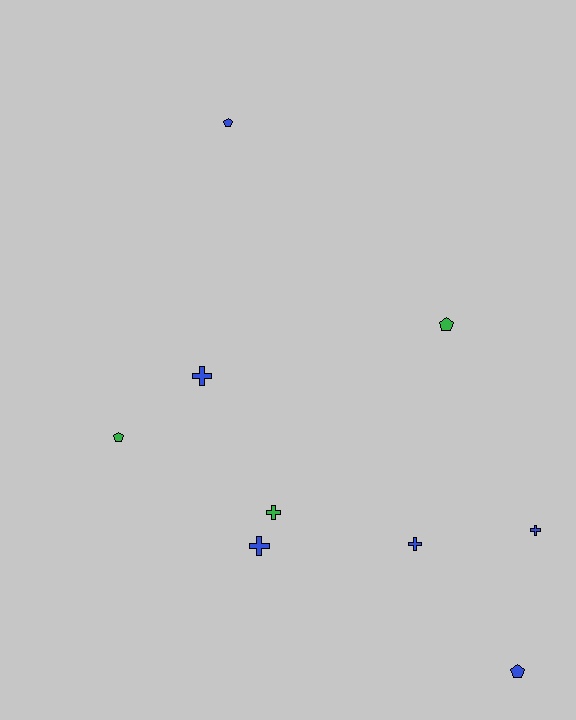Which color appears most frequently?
Blue, with 6 objects.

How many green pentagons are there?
There are 2 green pentagons.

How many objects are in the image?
There are 9 objects.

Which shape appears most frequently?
Cross, with 5 objects.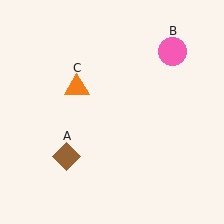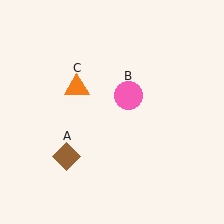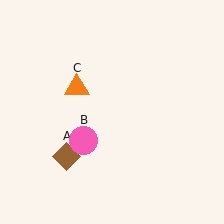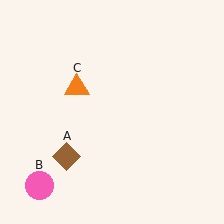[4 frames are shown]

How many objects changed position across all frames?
1 object changed position: pink circle (object B).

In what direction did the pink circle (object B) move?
The pink circle (object B) moved down and to the left.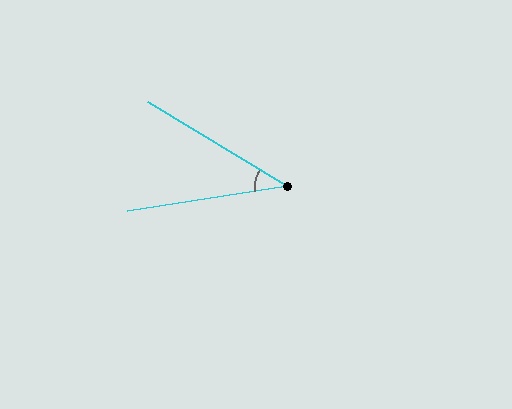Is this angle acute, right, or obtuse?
It is acute.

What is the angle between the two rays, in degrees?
Approximately 40 degrees.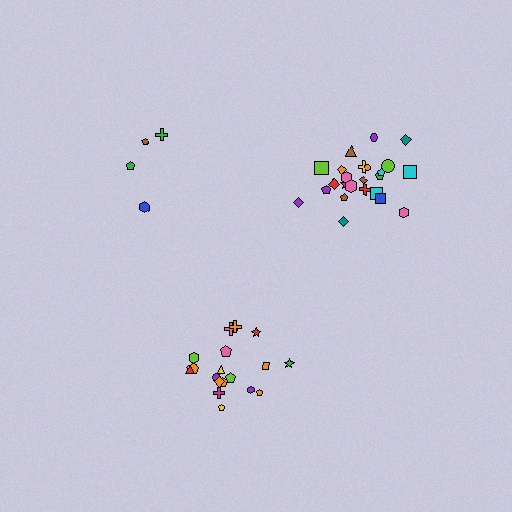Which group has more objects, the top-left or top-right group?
The top-right group.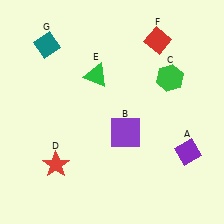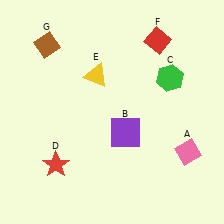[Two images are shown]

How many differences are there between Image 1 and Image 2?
There are 3 differences between the two images.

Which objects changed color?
A changed from purple to pink. E changed from green to yellow. G changed from teal to brown.